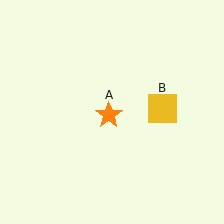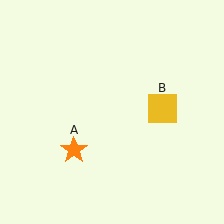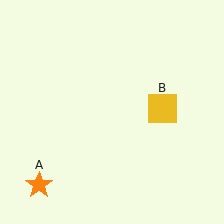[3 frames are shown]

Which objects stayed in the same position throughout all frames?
Yellow square (object B) remained stationary.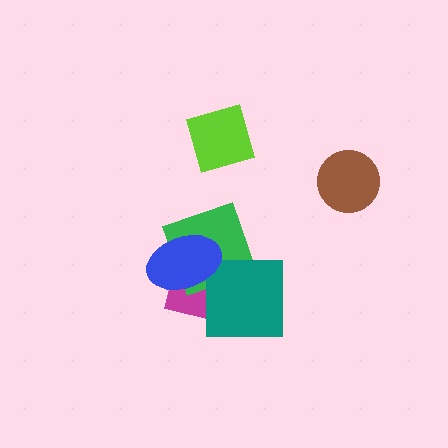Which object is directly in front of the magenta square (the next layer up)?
The green square is directly in front of the magenta square.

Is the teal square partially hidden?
No, no other shape covers it.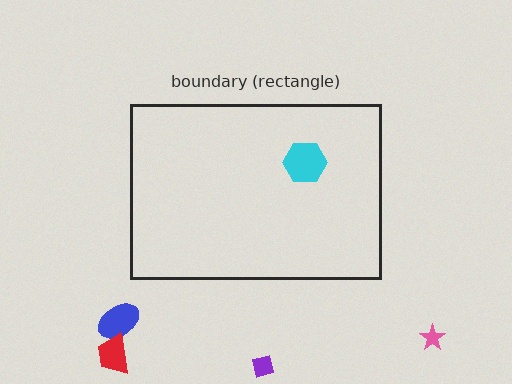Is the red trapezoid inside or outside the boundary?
Outside.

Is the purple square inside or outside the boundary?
Outside.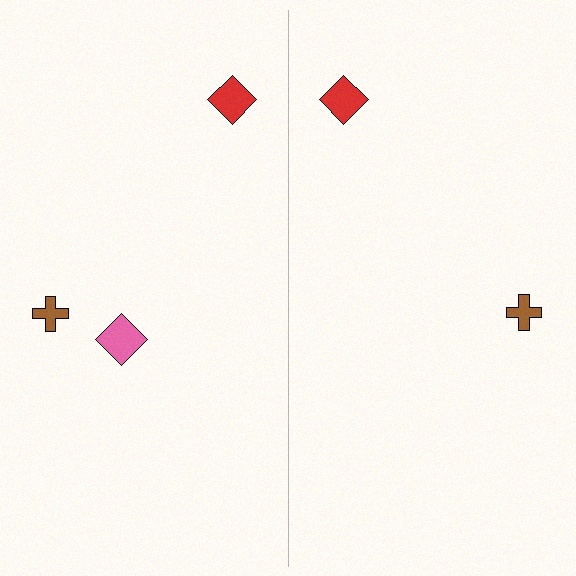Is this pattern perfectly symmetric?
No, the pattern is not perfectly symmetric. A pink diamond is missing from the right side.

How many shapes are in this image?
There are 5 shapes in this image.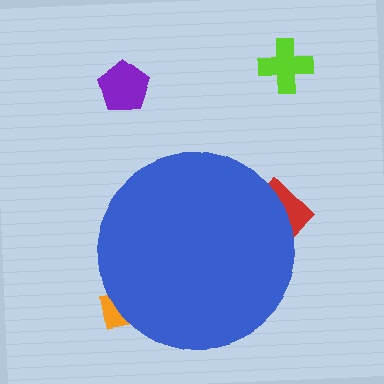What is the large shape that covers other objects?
A blue circle.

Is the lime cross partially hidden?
No, the lime cross is fully visible.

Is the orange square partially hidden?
Yes, the orange square is partially hidden behind the blue circle.